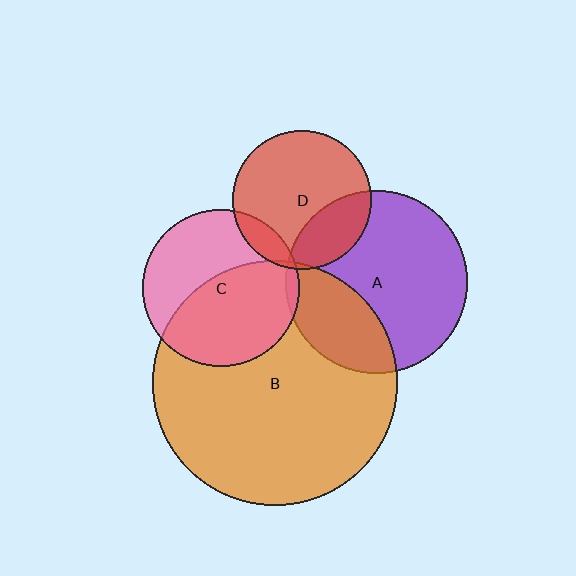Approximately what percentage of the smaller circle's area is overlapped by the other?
Approximately 25%.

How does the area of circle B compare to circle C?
Approximately 2.4 times.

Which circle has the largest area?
Circle B (orange).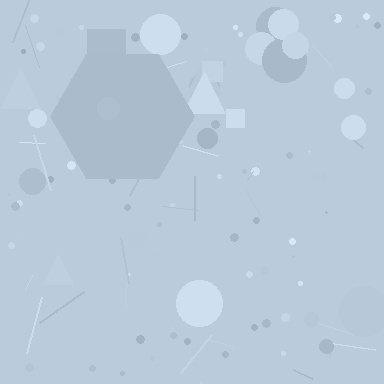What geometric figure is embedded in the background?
A hexagon is embedded in the background.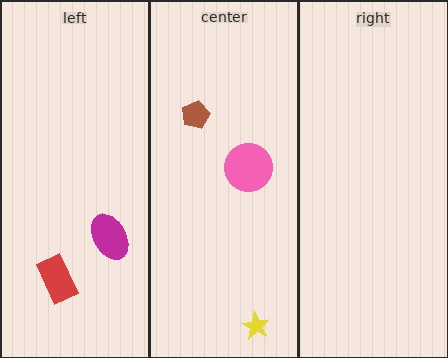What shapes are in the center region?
The pink circle, the brown pentagon, the yellow star.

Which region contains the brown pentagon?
The center region.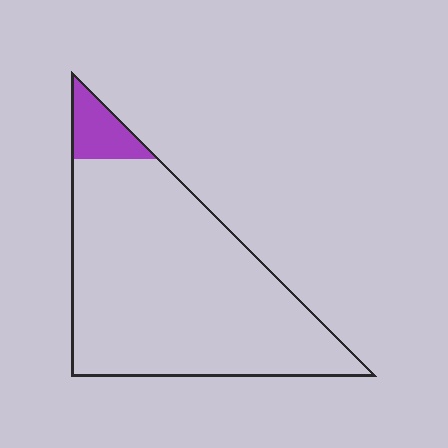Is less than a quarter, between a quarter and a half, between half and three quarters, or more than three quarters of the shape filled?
Less than a quarter.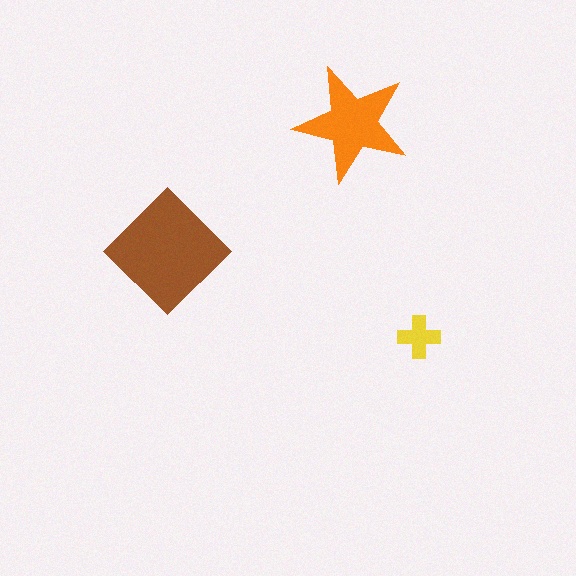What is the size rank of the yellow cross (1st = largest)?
3rd.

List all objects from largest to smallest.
The brown diamond, the orange star, the yellow cross.